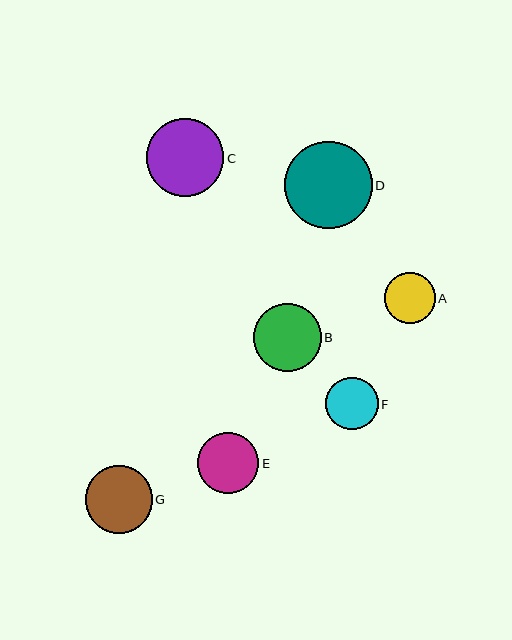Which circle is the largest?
Circle D is the largest with a size of approximately 87 pixels.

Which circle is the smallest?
Circle A is the smallest with a size of approximately 51 pixels.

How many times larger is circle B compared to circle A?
Circle B is approximately 1.3 times the size of circle A.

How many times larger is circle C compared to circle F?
Circle C is approximately 1.5 times the size of circle F.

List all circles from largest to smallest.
From largest to smallest: D, C, B, G, E, F, A.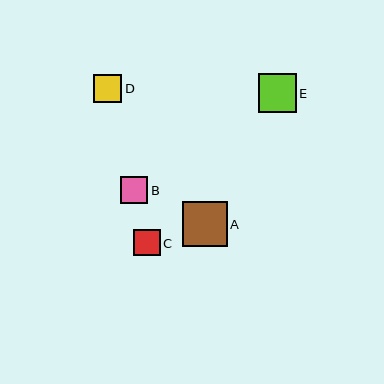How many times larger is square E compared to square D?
Square E is approximately 1.4 times the size of square D.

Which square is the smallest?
Square C is the smallest with a size of approximately 27 pixels.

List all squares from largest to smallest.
From largest to smallest: A, E, D, B, C.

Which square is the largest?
Square A is the largest with a size of approximately 45 pixels.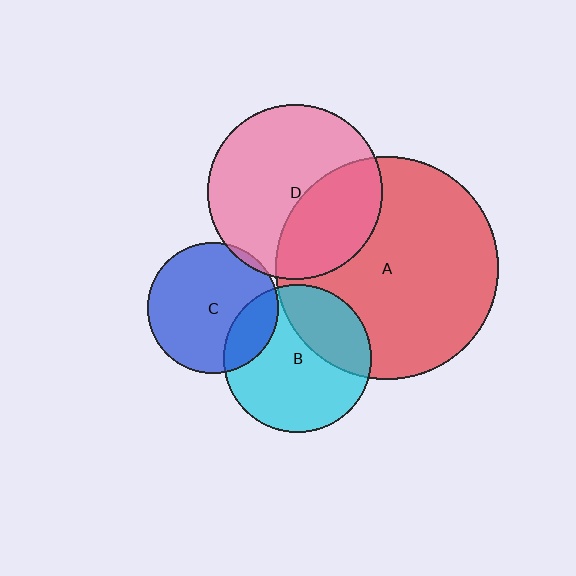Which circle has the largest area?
Circle A (red).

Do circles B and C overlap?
Yes.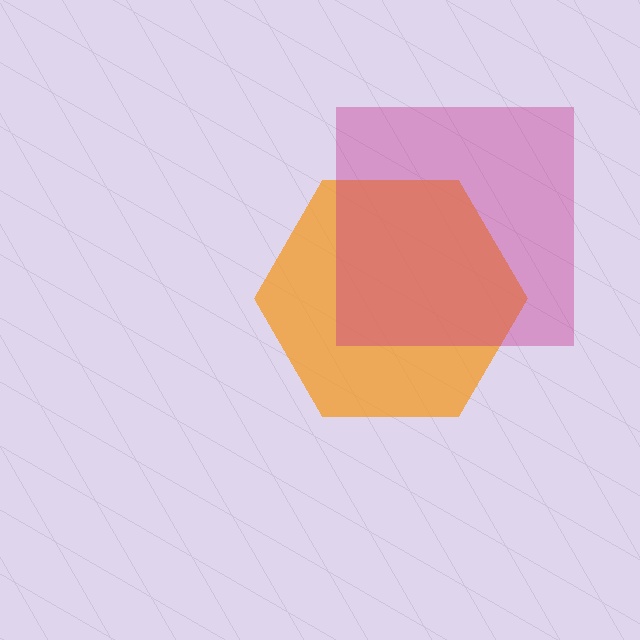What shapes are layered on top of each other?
The layered shapes are: an orange hexagon, a magenta square.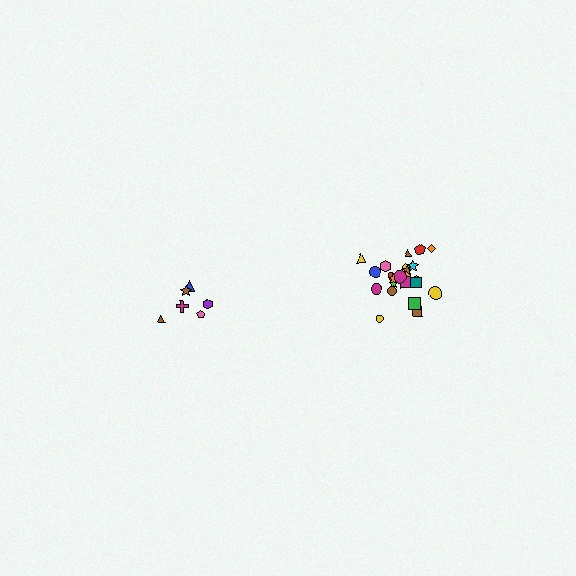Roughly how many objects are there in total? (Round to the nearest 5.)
Roughly 30 objects in total.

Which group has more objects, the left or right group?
The right group.